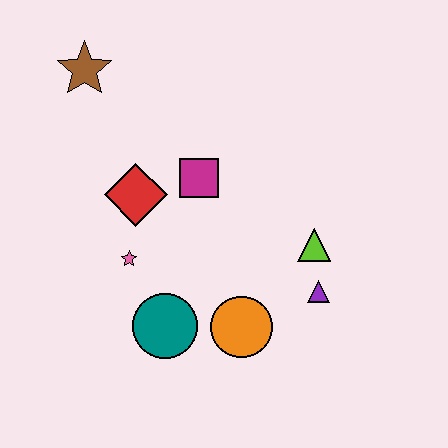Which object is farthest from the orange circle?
The brown star is farthest from the orange circle.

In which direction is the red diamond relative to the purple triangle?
The red diamond is to the left of the purple triangle.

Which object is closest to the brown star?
The red diamond is closest to the brown star.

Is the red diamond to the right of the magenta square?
No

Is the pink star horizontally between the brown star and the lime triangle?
Yes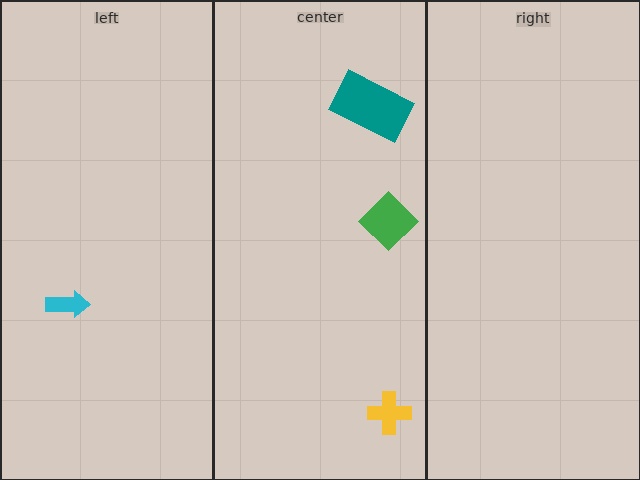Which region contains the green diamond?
The center region.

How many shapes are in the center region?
3.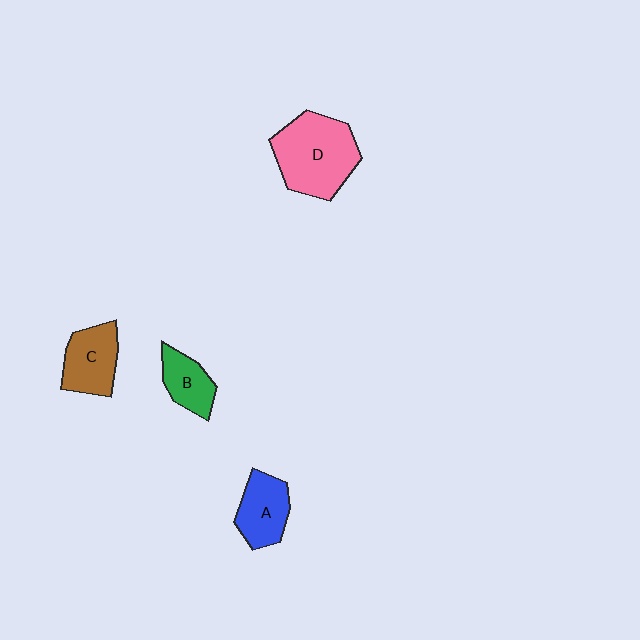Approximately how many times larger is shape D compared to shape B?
Approximately 2.2 times.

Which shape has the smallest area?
Shape B (green).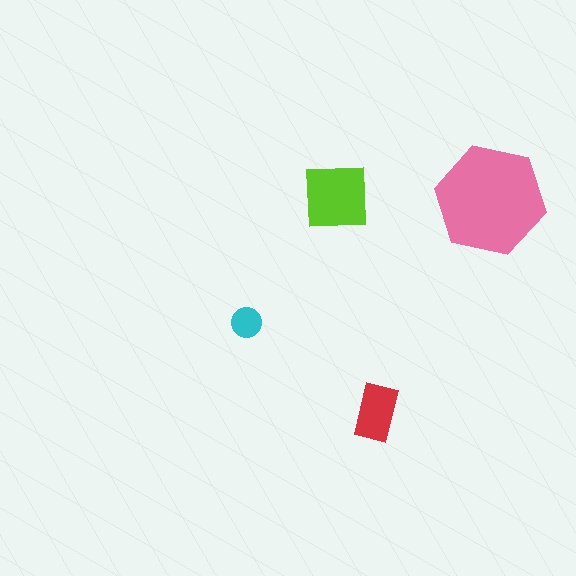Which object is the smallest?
The cyan circle.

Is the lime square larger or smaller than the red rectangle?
Larger.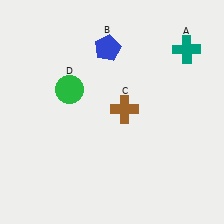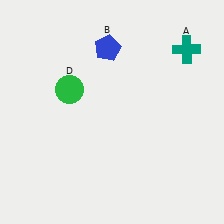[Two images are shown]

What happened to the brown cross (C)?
The brown cross (C) was removed in Image 2. It was in the top-right area of Image 1.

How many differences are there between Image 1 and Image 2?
There is 1 difference between the two images.